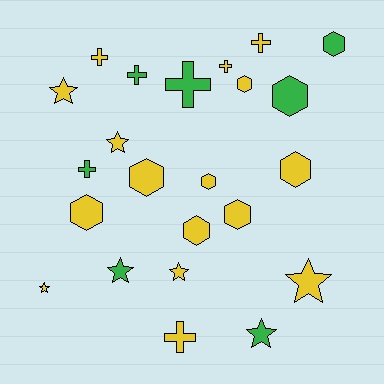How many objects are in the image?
There are 23 objects.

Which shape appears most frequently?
Hexagon, with 9 objects.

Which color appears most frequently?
Yellow, with 16 objects.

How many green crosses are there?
There are 3 green crosses.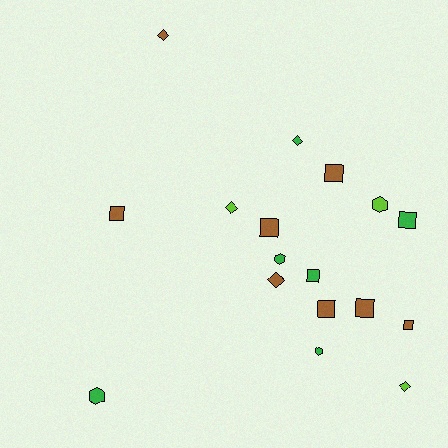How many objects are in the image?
There are 17 objects.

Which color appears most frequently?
Brown, with 8 objects.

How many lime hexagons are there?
There is 1 lime hexagon.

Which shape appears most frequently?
Square, with 8 objects.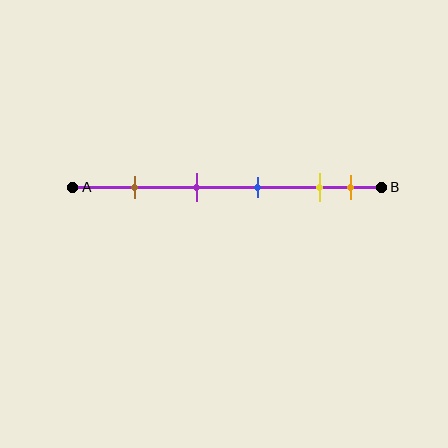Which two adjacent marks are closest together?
The yellow and orange marks are the closest adjacent pair.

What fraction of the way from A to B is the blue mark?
The blue mark is approximately 60% (0.6) of the way from A to B.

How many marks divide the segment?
There are 5 marks dividing the segment.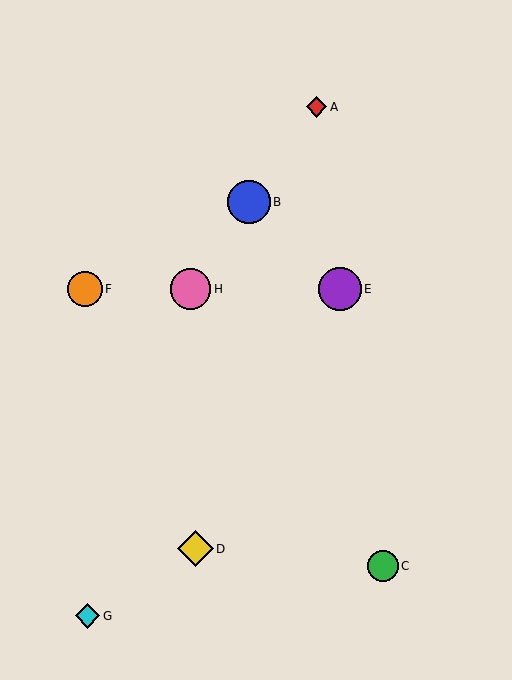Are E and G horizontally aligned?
No, E is at y≈289 and G is at y≈616.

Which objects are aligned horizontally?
Objects E, F, H are aligned horizontally.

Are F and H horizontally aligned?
Yes, both are at y≈289.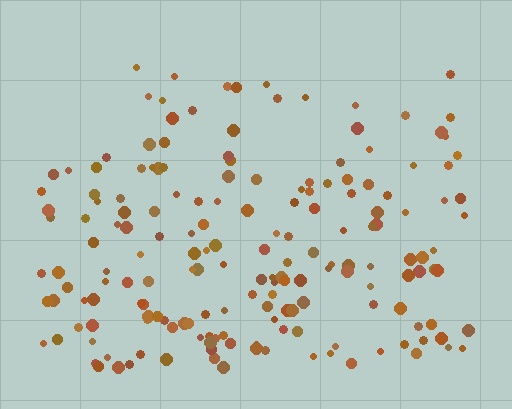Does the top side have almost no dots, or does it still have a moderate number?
Still a moderate number, just noticeably fewer than the bottom.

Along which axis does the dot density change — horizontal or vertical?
Vertical.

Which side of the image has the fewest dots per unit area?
The top.